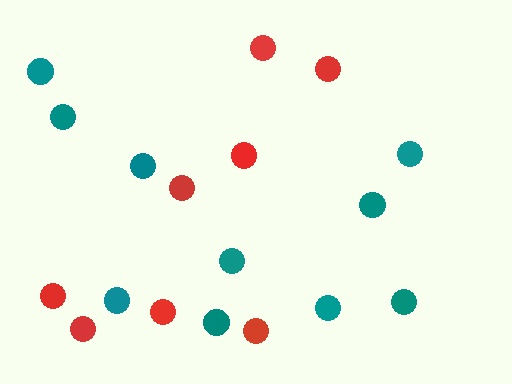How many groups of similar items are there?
There are 2 groups: one group of teal circles (10) and one group of red circles (8).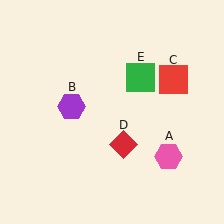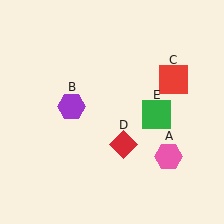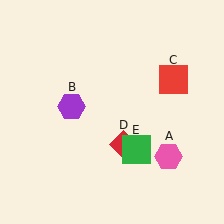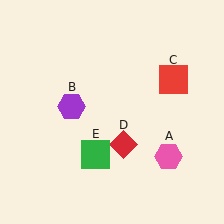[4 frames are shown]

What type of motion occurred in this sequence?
The green square (object E) rotated clockwise around the center of the scene.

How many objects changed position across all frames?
1 object changed position: green square (object E).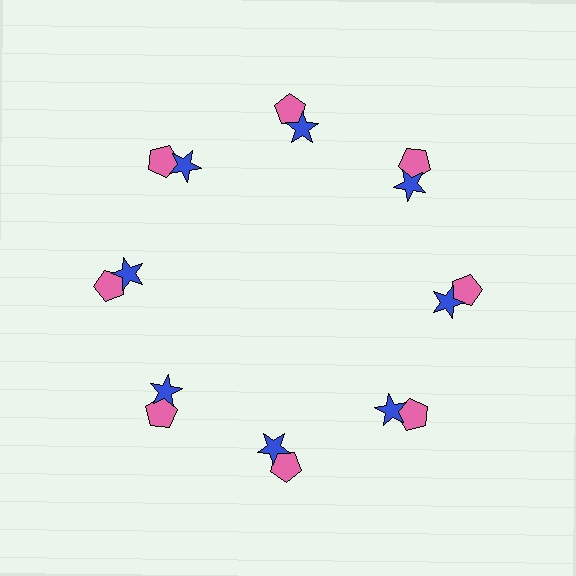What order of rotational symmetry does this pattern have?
This pattern has 8-fold rotational symmetry.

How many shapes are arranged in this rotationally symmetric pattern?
There are 16 shapes, arranged in 8 groups of 2.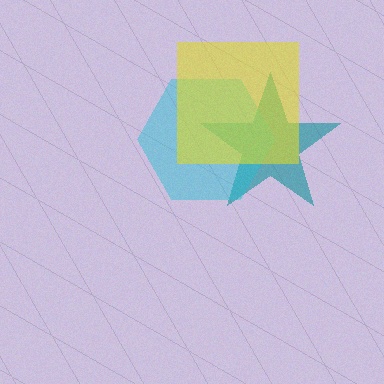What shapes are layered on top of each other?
The layered shapes are: a teal star, a cyan hexagon, a yellow square.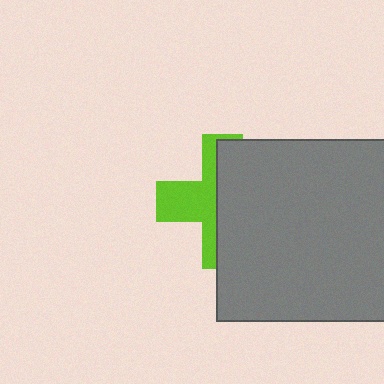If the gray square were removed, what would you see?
You would see the complete lime cross.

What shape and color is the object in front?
The object in front is a gray square.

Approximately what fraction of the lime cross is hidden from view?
Roughly 58% of the lime cross is hidden behind the gray square.